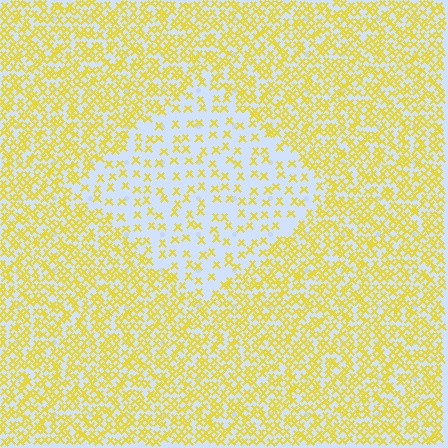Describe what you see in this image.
The image contains small yellow elements arranged at two different densities. A diamond-shaped region is visible where the elements are less densely packed than the surrounding area.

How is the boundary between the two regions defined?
The boundary is defined by a change in element density (approximately 2.6x ratio). All elements are the same color, size, and shape.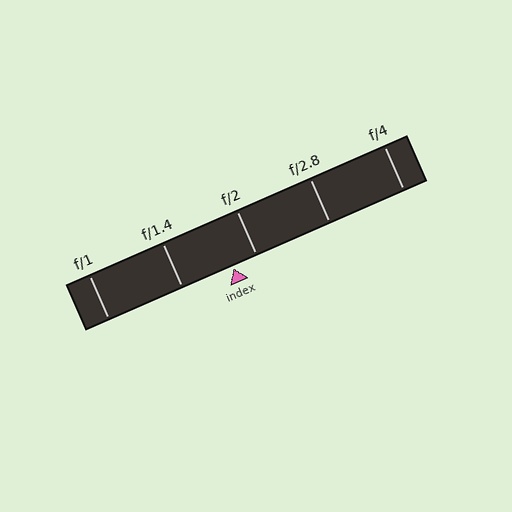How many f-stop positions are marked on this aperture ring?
There are 5 f-stop positions marked.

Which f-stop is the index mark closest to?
The index mark is closest to f/2.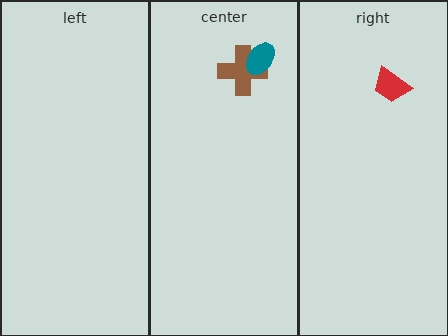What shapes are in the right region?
The red trapezoid.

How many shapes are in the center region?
2.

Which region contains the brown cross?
The center region.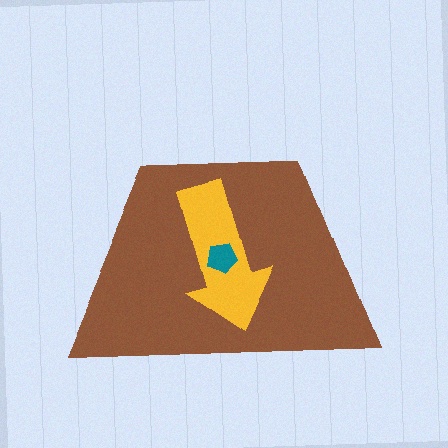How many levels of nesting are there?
3.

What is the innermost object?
The teal pentagon.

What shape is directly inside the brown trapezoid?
The yellow arrow.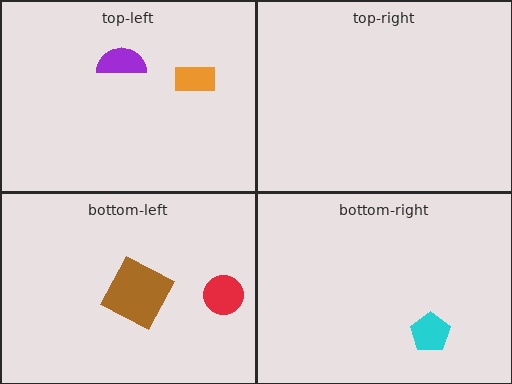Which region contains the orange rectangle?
The top-left region.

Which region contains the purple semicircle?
The top-left region.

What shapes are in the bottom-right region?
The cyan pentagon.